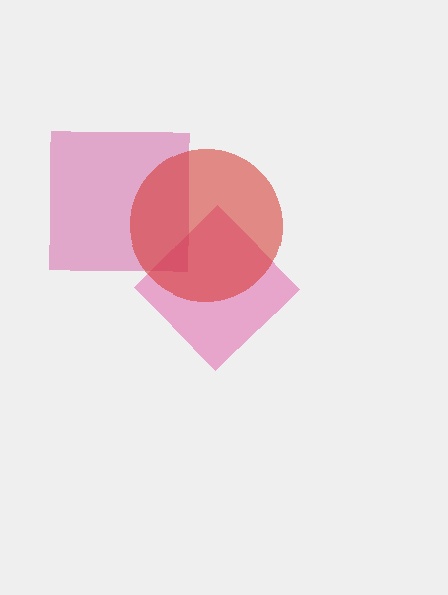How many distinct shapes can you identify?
There are 3 distinct shapes: a pink diamond, a magenta square, a red circle.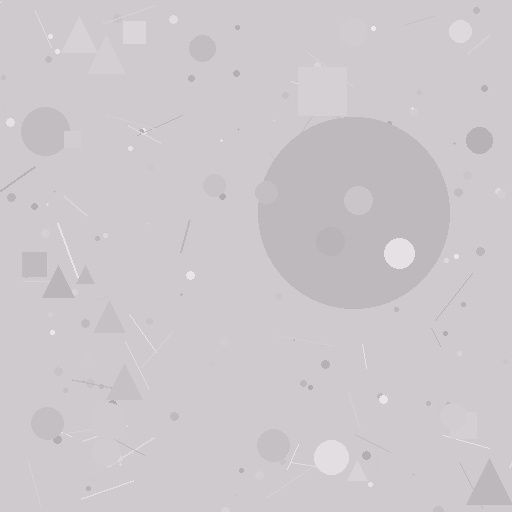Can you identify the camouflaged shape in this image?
The camouflaged shape is a circle.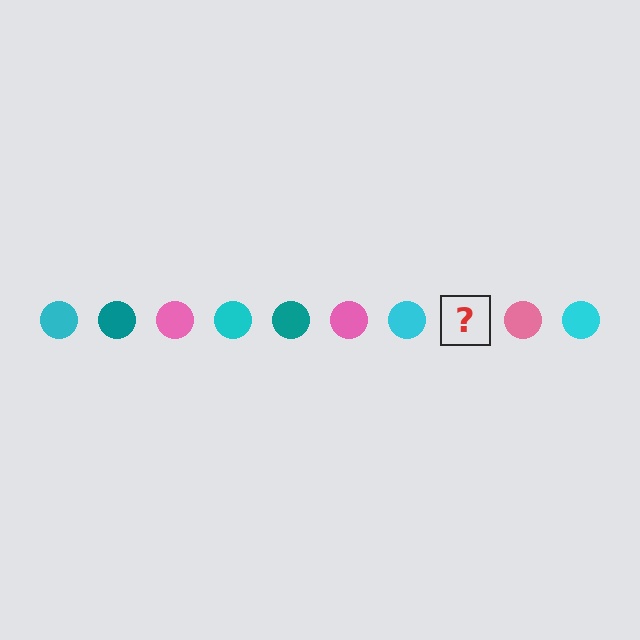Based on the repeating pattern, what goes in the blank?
The blank should be a teal circle.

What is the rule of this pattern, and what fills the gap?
The rule is that the pattern cycles through cyan, teal, pink circles. The gap should be filled with a teal circle.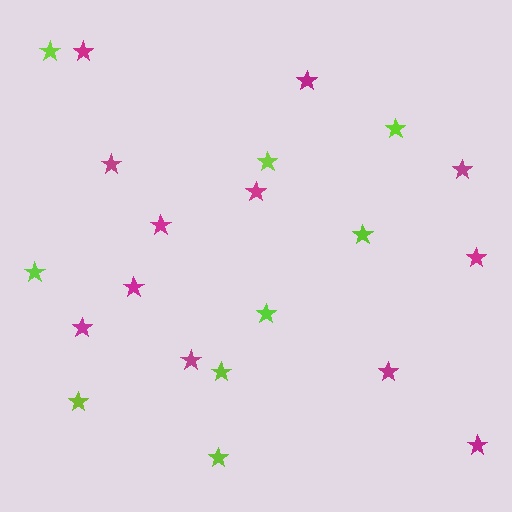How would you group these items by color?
There are 2 groups: one group of lime stars (9) and one group of magenta stars (12).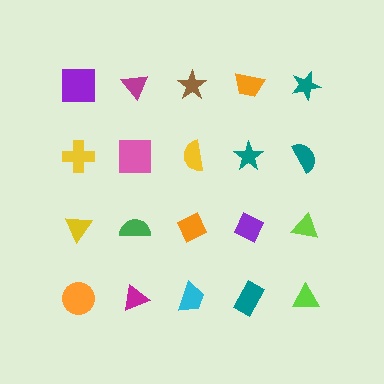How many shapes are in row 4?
5 shapes.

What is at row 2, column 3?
A yellow semicircle.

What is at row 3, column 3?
An orange diamond.